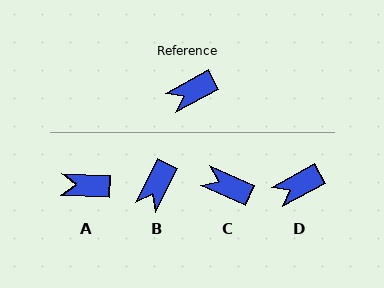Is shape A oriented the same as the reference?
No, it is off by about 31 degrees.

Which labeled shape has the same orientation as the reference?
D.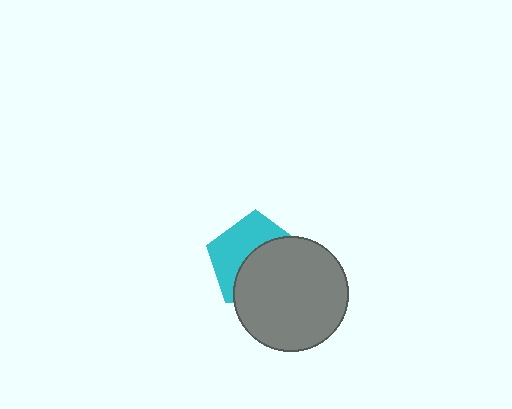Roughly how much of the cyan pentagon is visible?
About half of it is visible (roughly 45%).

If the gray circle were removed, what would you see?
You would see the complete cyan pentagon.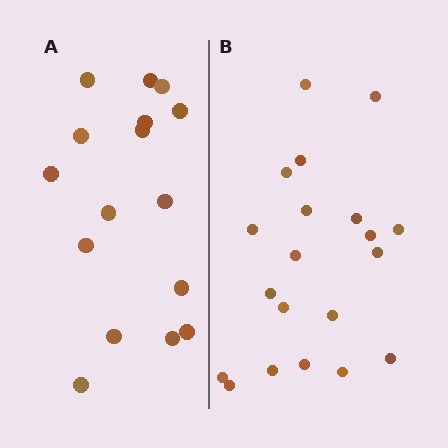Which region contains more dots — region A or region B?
Region B (the right region) has more dots.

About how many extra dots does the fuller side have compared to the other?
Region B has about 4 more dots than region A.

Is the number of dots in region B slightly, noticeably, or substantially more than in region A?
Region B has noticeably more, but not dramatically so. The ratio is roughly 1.2 to 1.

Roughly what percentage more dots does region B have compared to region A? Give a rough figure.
About 25% more.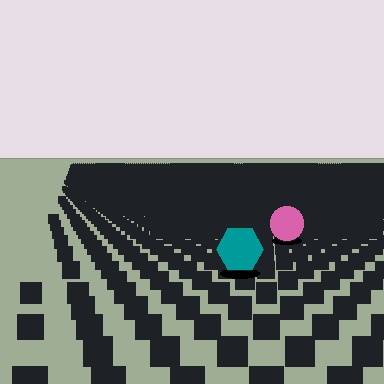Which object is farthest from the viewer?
The pink circle is farthest from the viewer. It appears smaller and the ground texture around it is denser.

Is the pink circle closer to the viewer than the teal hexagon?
No. The teal hexagon is closer — you can tell from the texture gradient: the ground texture is coarser near it.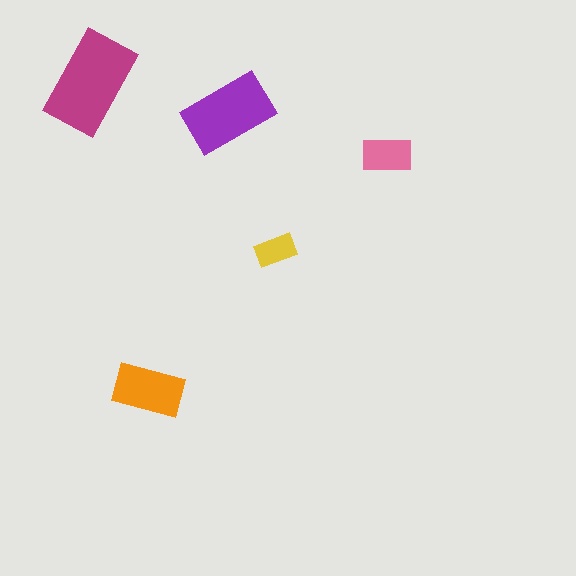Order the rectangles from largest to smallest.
the magenta one, the purple one, the orange one, the pink one, the yellow one.